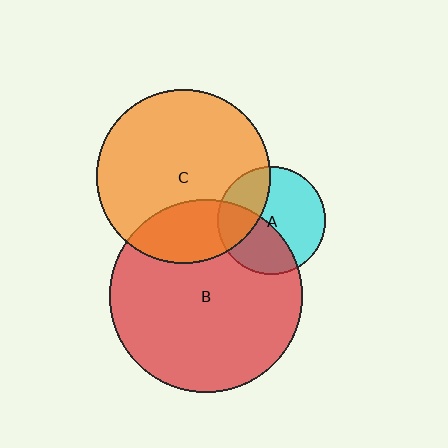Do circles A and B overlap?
Yes.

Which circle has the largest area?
Circle B (red).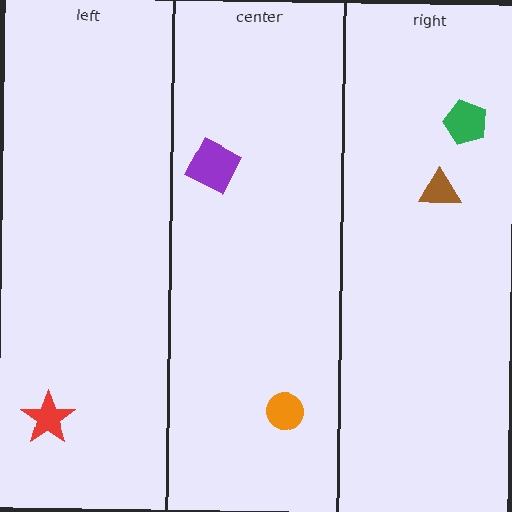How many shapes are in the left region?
1.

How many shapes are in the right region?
2.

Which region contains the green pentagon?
The right region.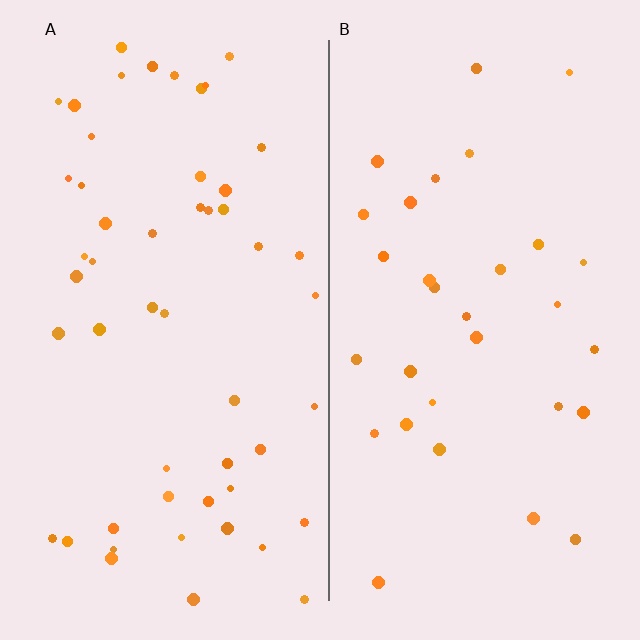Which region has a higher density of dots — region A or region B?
A (the left).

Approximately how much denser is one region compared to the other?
Approximately 1.6× — region A over region B.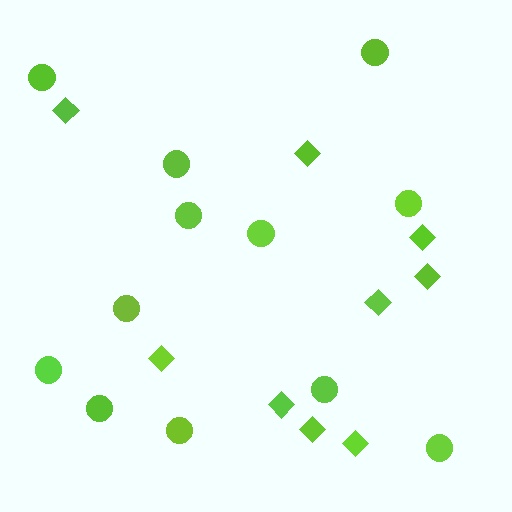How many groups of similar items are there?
There are 2 groups: one group of circles (12) and one group of diamonds (9).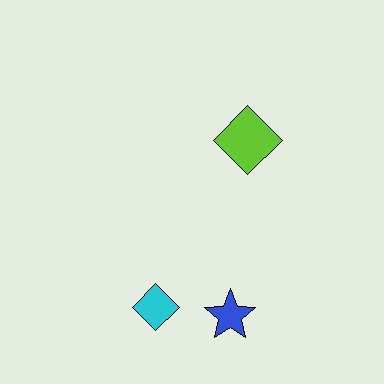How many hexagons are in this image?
There are no hexagons.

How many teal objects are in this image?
There are no teal objects.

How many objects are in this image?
There are 3 objects.